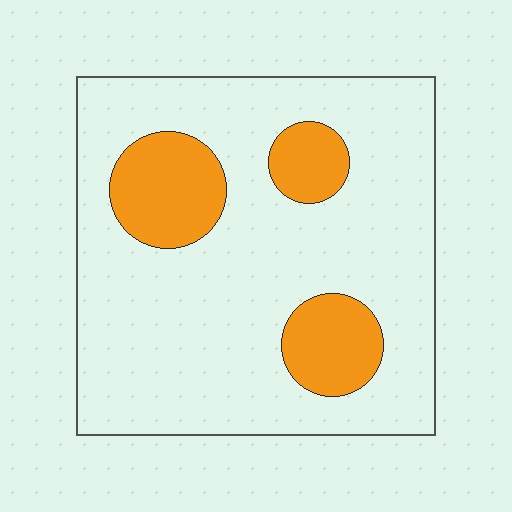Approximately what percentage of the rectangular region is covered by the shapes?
Approximately 20%.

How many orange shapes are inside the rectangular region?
3.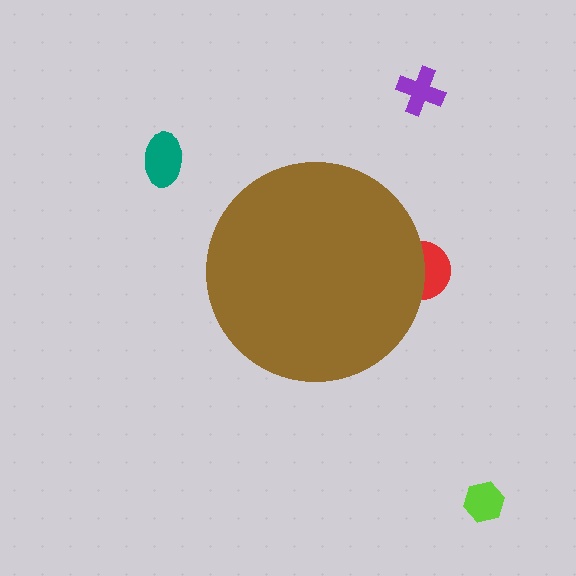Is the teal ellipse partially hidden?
No, the teal ellipse is fully visible.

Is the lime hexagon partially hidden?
No, the lime hexagon is fully visible.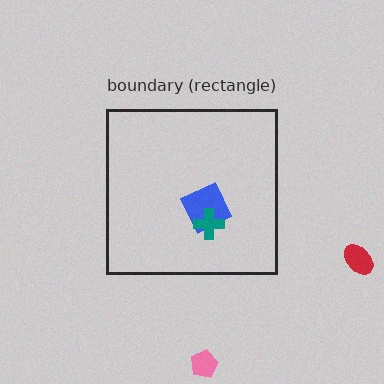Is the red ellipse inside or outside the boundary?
Outside.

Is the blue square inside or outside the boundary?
Inside.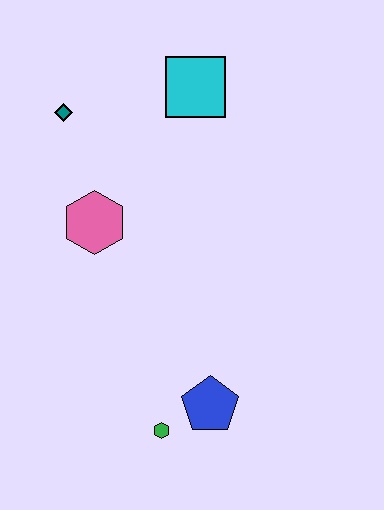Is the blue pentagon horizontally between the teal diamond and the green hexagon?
No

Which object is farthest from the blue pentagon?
The teal diamond is farthest from the blue pentagon.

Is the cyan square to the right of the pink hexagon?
Yes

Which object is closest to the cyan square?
The teal diamond is closest to the cyan square.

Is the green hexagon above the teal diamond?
No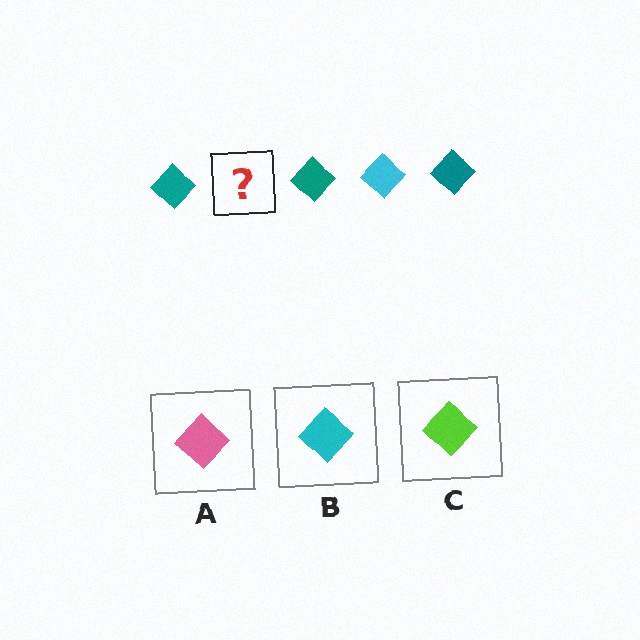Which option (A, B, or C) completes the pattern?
B.